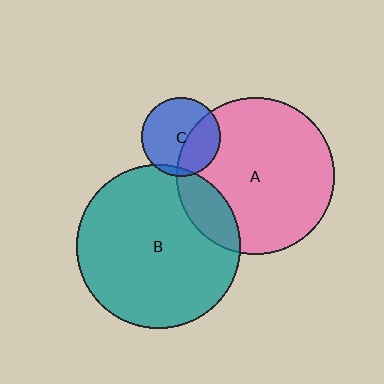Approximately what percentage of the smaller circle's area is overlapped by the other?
Approximately 15%.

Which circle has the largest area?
Circle B (teal).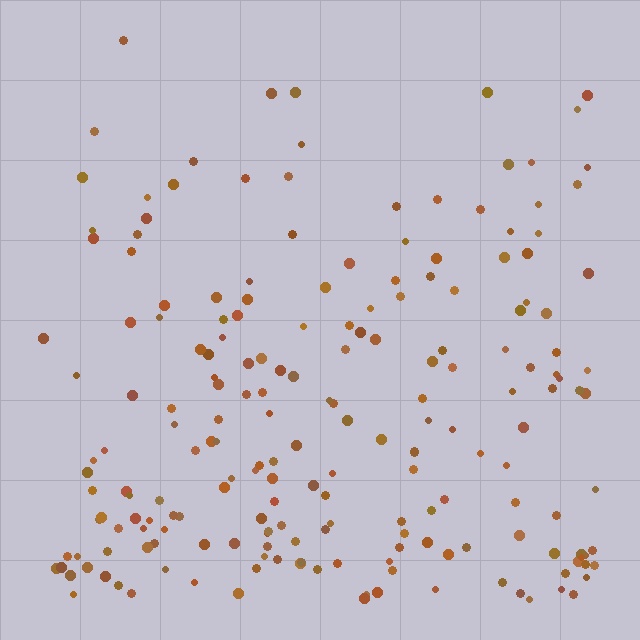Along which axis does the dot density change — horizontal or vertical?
Vertical.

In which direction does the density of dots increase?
From top to bottom, with the bottom side densest.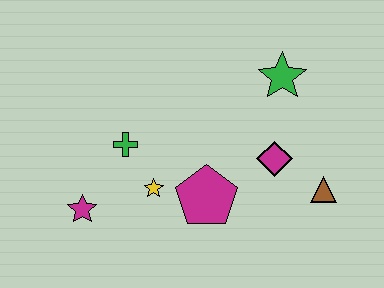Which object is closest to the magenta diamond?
The brown triangle is closest to the magenta diamond.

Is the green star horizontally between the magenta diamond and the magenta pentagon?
No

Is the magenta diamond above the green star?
No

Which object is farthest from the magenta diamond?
The magenta star is farthest from the magenta diamond.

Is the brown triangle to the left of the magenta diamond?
No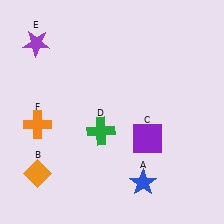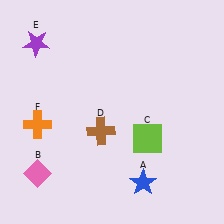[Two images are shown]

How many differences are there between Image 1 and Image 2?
There are 3 differences between the two images.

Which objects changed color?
B changed from orange to pink. C changed from purple to lime. D changed from green to brown.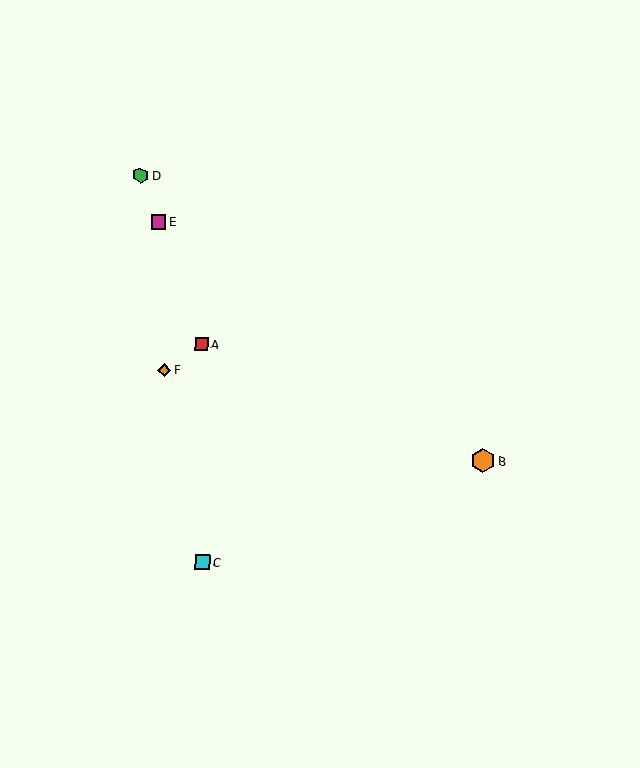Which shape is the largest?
The orange hexagon (labeled B) is the largest.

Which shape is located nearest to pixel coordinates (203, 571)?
The cyan square (labeled C) at (203, 562) is nearest to that location.